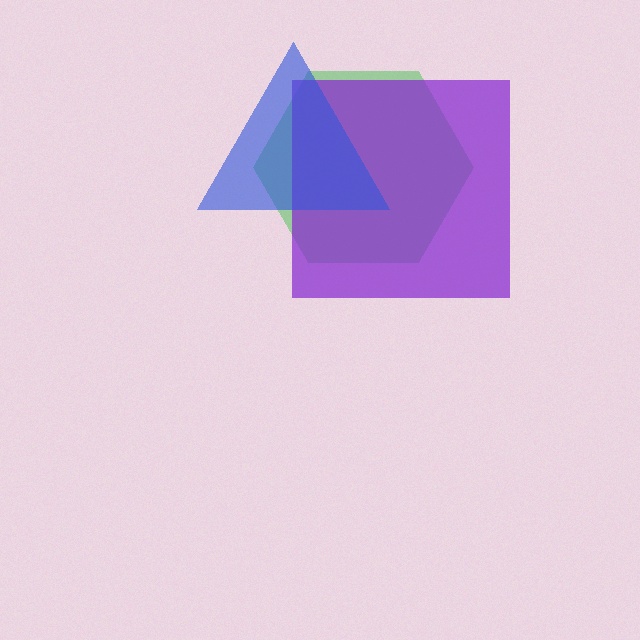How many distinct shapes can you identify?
There are 3 distinct shapes: a green hexagon, a purple square, a blue triangle.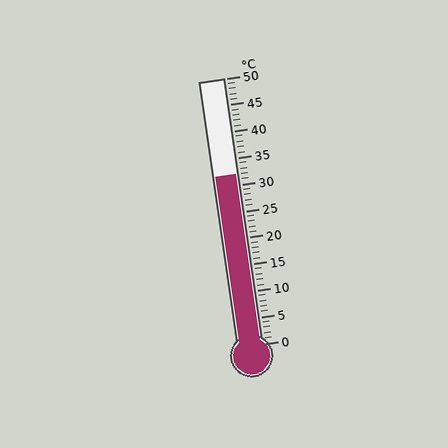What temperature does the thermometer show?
The thermometer shows approximately 32°C.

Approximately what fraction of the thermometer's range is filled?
The thermometer is filled to approximately 65% of its range.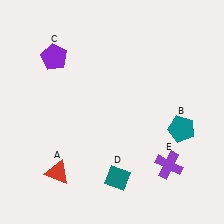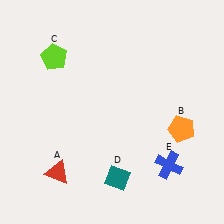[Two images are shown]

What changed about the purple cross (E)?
In Image 1, E is purple. In Image 2, it changed to blue.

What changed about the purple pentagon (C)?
In Image 1, C is purple. In Image 2, it changed to lime.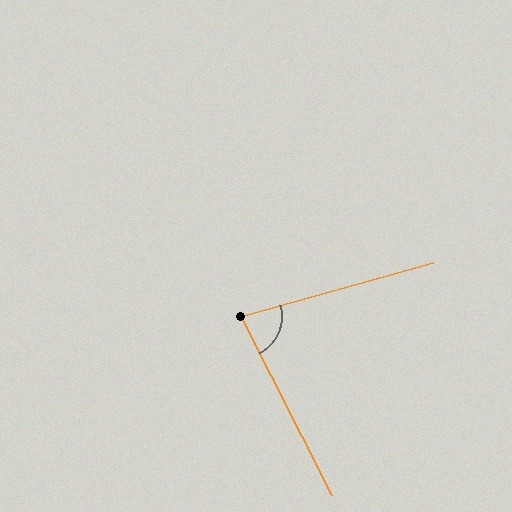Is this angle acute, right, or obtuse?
It is acute.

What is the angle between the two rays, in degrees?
Approximately 79 degrees.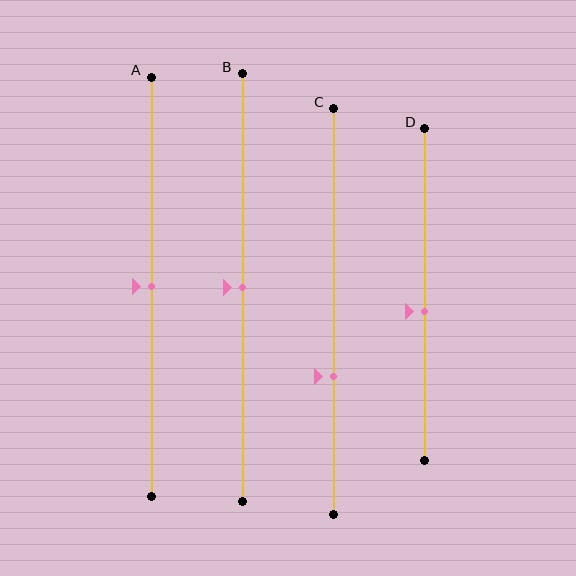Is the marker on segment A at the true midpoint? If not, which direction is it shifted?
Yes, the marker on segment A is at the true midpoint.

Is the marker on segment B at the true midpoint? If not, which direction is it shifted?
Yes, the marker on segment B is at the true midpoint.